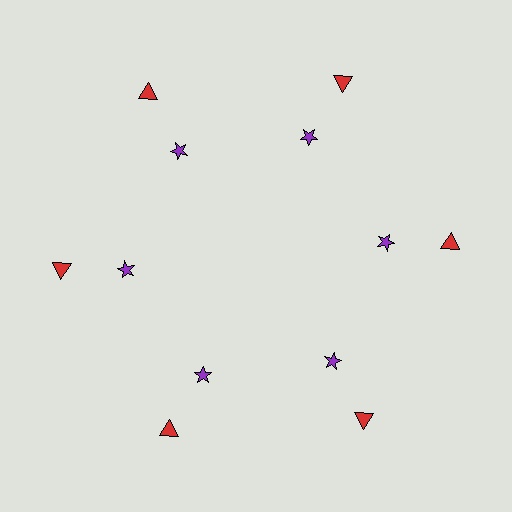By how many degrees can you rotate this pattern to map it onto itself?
The pattern maps onto itself every 60 degrees of rotation.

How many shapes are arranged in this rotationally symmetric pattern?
There are 12 shapes, arranged in 6 groups of 2.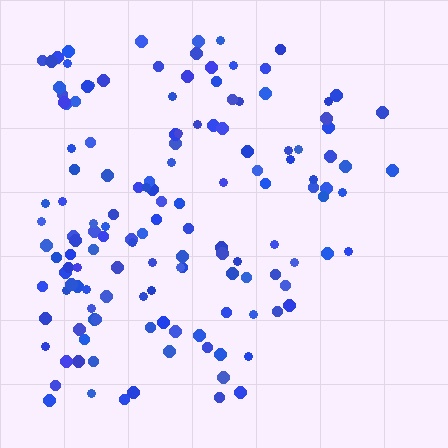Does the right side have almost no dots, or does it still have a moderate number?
Still a moderate number, just noticeably fewer than the left.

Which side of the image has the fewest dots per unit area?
The right.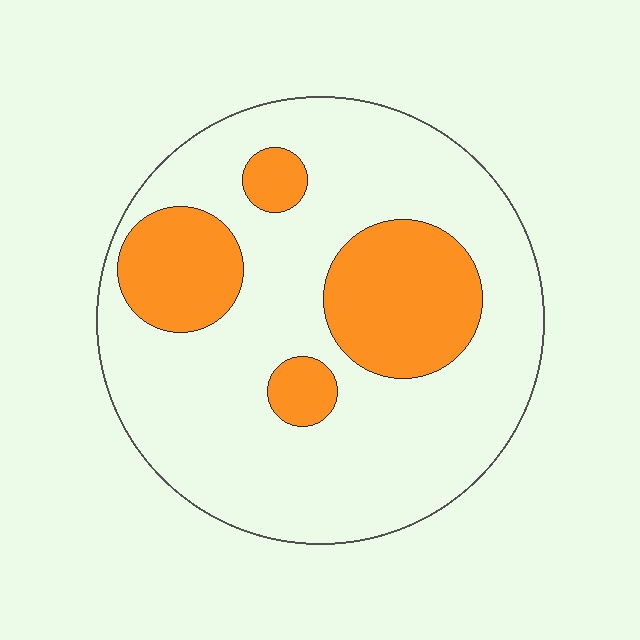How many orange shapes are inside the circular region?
4.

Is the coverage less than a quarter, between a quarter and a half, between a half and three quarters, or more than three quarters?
Between a quarter and a half.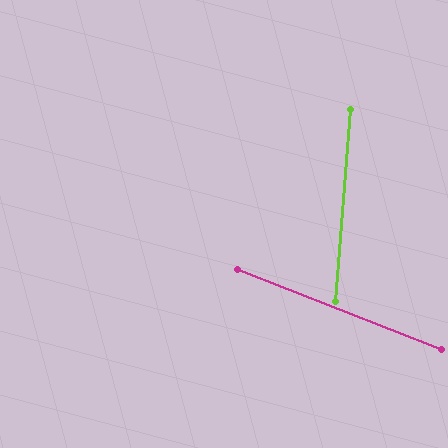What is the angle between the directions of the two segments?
Approximately 73 degrees.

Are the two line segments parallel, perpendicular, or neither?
Neither parallel nor perpendicular — they differ by about 73°.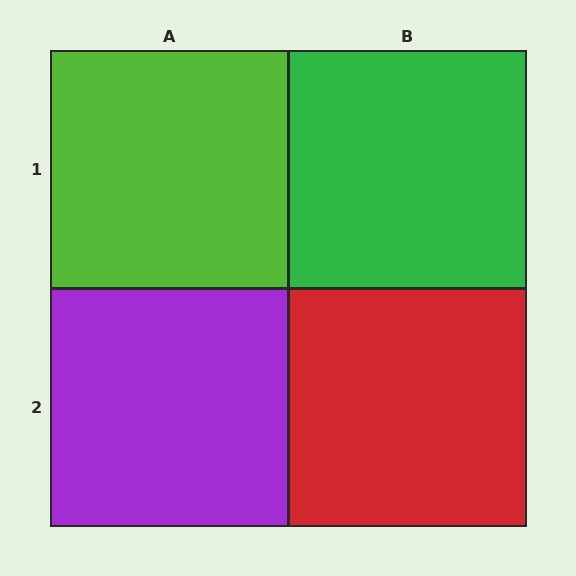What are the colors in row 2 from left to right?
Purple, red.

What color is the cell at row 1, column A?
Lime.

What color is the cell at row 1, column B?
Green.